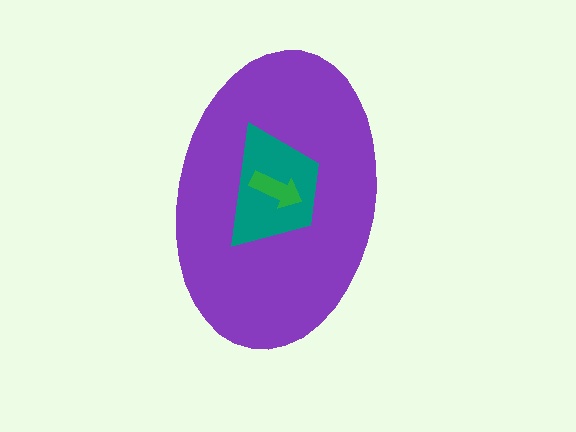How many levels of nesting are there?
3.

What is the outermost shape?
The purple ellipse.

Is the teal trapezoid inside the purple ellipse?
Yes.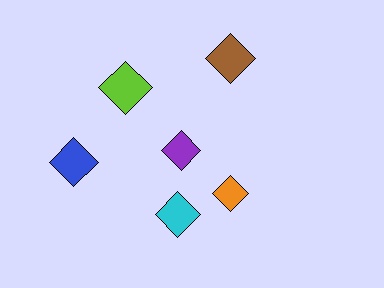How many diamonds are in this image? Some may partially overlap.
There are 6 diamonds.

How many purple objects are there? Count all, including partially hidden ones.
There is 1 purple object.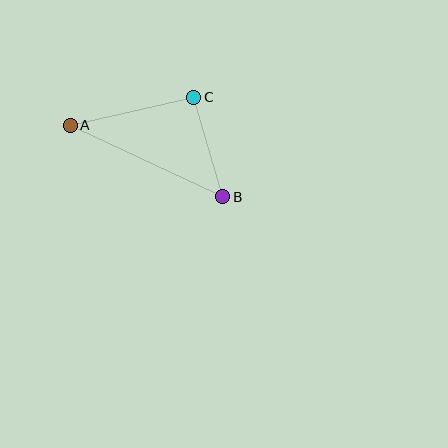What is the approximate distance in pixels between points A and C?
The distance between A and C is approximately 126 pixels.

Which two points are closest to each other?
Points B and C are closest to each other.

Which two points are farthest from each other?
Points A and B are farthest from each other.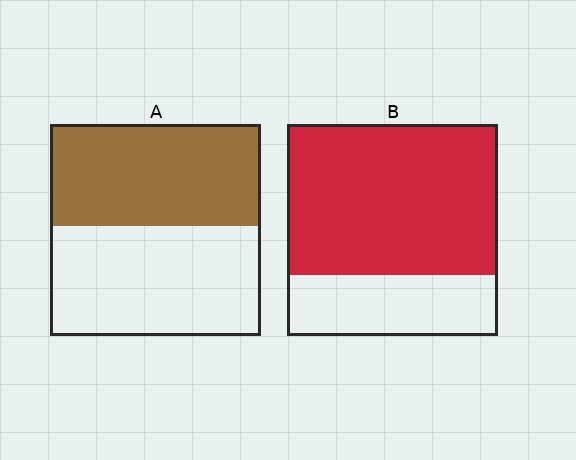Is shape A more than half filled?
Roughly half.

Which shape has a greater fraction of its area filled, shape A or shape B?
Shape B.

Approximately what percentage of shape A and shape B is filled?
A is approximately 50% and B is approximately 70%.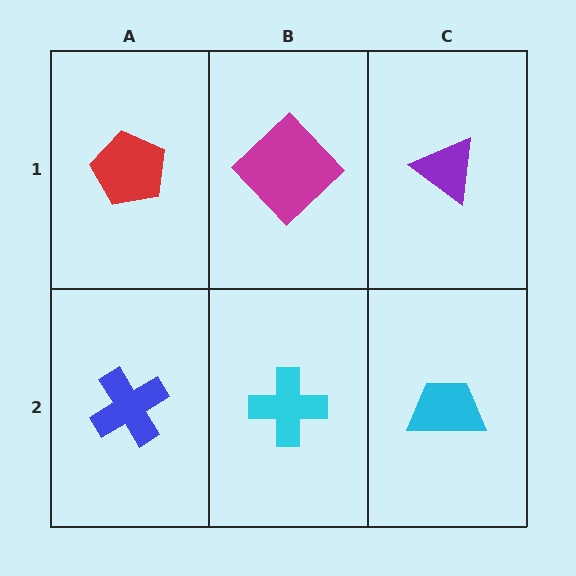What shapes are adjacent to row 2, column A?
A red pentagon (row 1, column A), a cyan cross (row 2, column B).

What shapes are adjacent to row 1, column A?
A blue cross (row 2, column A), a magenta diamond (row 1, column B).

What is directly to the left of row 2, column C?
A cyan cross.